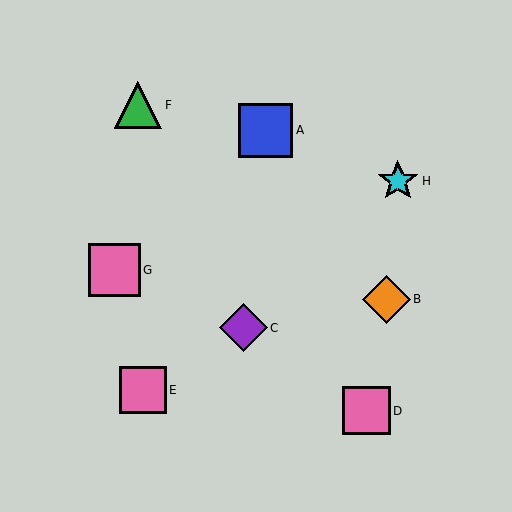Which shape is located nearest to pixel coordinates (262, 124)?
The blue square (labeled A) at (266, 130) is nearest to that location.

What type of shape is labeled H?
Shape H is a cyan star.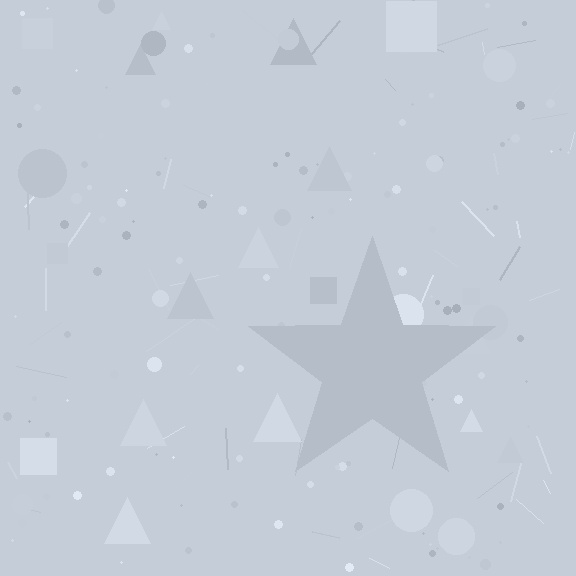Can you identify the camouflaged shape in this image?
The camouflaged shape is a star.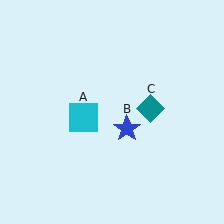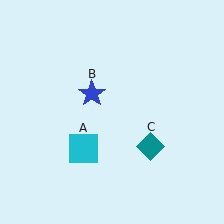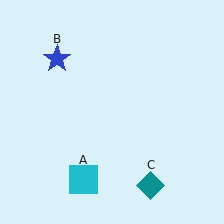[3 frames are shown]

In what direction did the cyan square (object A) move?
The cyan square (object A) moved down.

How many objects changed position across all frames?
3 objects changed position: cyan square (object A), blue star (object B), teal diamond (object C).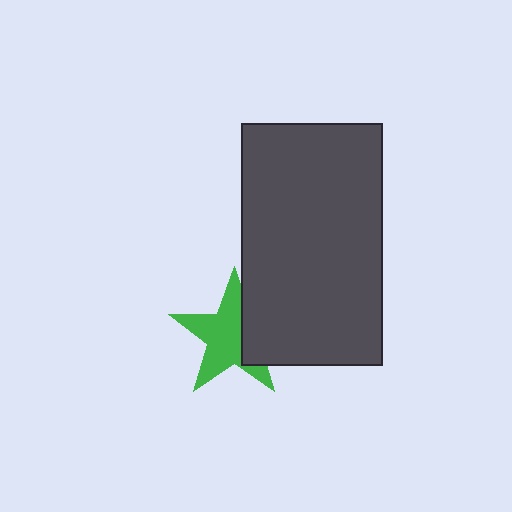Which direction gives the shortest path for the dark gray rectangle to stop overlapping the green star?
Moving right gives the shortest separation.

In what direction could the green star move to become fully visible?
The green star could move left. That would shift it out from behind the dark gray rectangle entirely.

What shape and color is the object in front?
The object in front is a dark gray rectangle.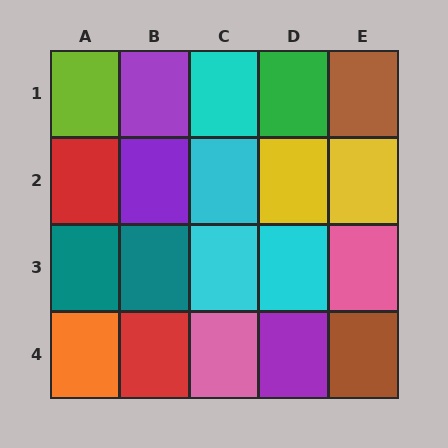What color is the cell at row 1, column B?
Purple.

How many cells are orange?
1 cell is orange.